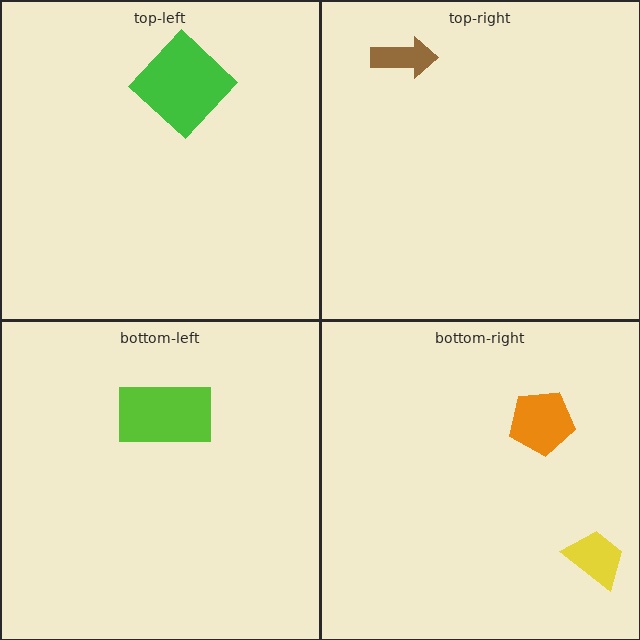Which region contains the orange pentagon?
The bottom-right region.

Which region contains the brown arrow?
The top-right region.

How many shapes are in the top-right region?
1.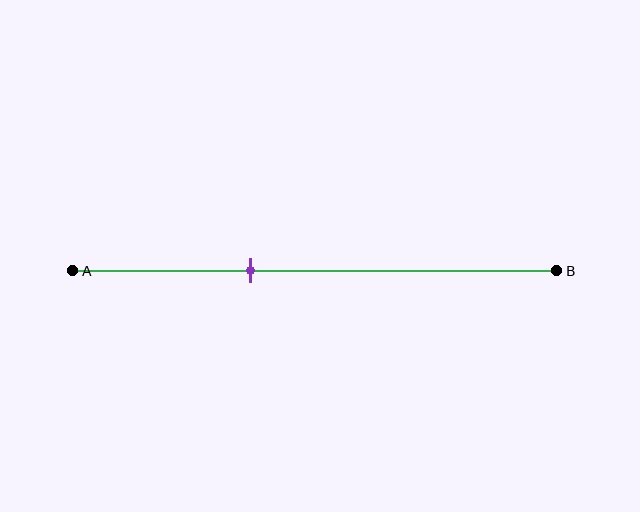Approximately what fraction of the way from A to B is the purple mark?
The purple mark is approximately 35% of the way from A to B.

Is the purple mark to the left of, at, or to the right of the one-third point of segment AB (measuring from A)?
The purple mark is to the right of the one-third point of segment AB.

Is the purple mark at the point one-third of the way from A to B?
No, the mark is at about 35% from A, not at the 33% one-third point.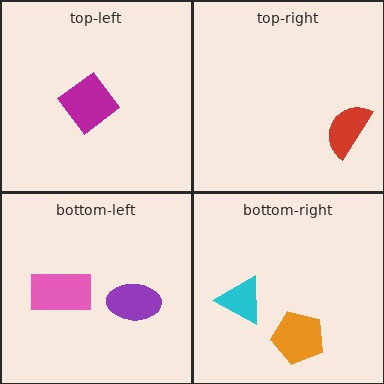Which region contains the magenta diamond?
The top-left region.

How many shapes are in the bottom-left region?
2.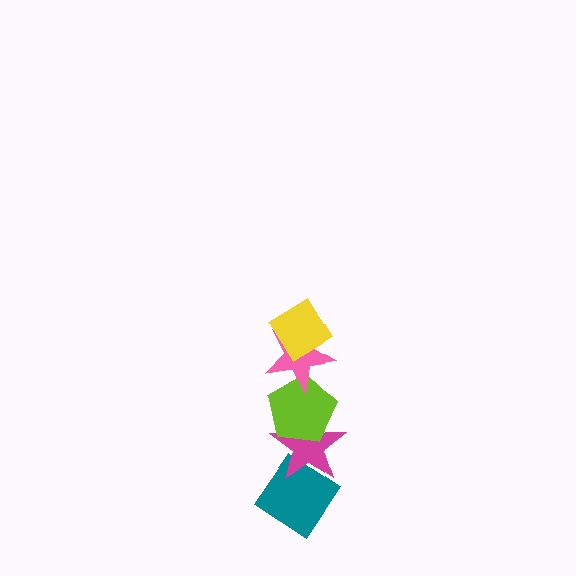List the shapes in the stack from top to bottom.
From top to bottom: the yellow diamond, the pink star, the lime pentagon, the magenta star, the teal diamond.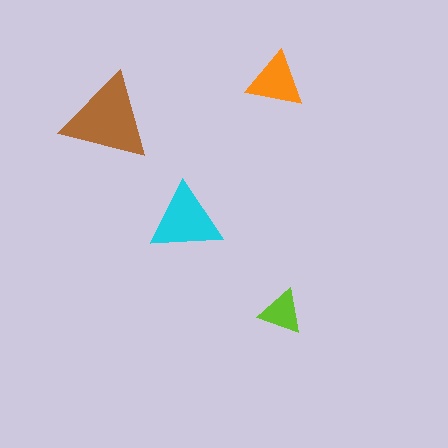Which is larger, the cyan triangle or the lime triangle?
The cyan one.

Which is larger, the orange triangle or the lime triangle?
The orange one.